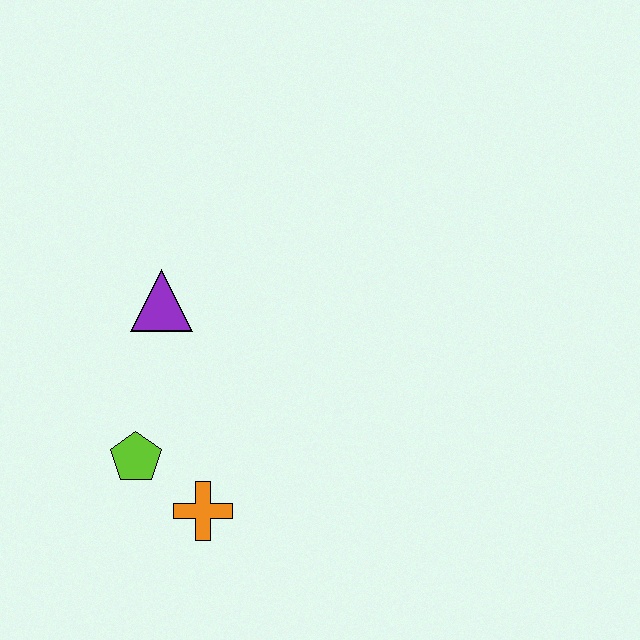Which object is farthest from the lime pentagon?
The purple triangle is farthest from the lime pentagon.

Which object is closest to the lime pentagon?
The orange cross is closest to the lime pentagon.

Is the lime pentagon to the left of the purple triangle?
Yes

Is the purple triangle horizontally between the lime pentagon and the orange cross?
Yes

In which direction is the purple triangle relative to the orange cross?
The purple triangle is above the orange cross.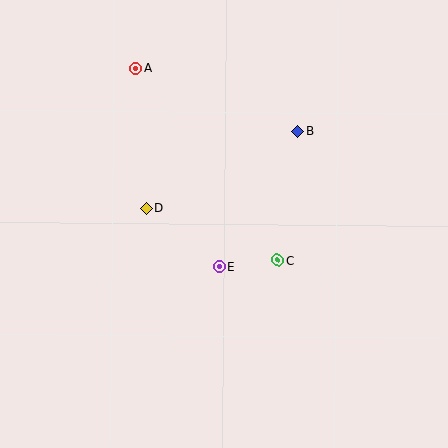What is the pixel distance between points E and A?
The distance between E and A is 215 pixels.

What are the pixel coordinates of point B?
Point B is at (297, 131).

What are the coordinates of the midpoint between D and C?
The midpoint between D and C is at (212, 234).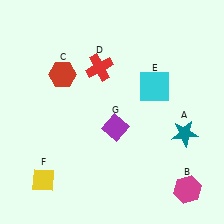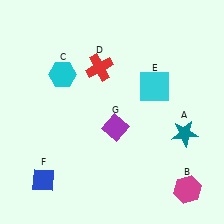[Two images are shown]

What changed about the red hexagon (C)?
In Image 1, C is red. In Image 2, it changed to cyan.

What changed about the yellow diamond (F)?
In Image 1, F is yellow. In Image 2, it changed to blue.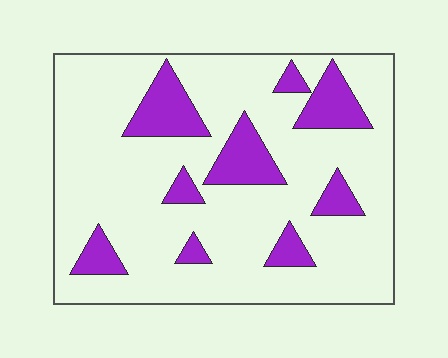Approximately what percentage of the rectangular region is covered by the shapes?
Approximately 20%.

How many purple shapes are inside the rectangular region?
9.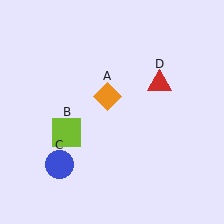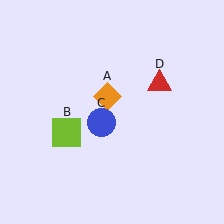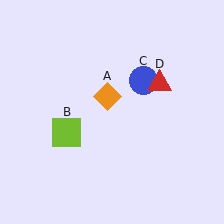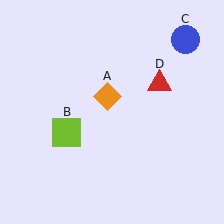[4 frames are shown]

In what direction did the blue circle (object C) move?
The blue circle (object C) moved up and to the right.